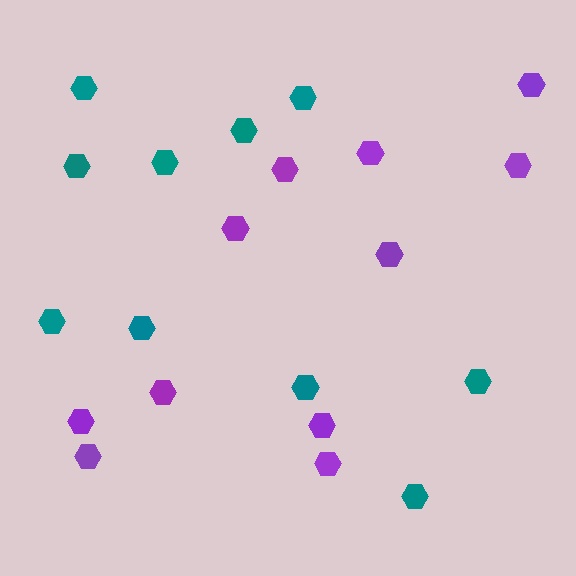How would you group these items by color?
There are 2 groups: one group of teal hexagons (10) and one group of purple hexagons (11).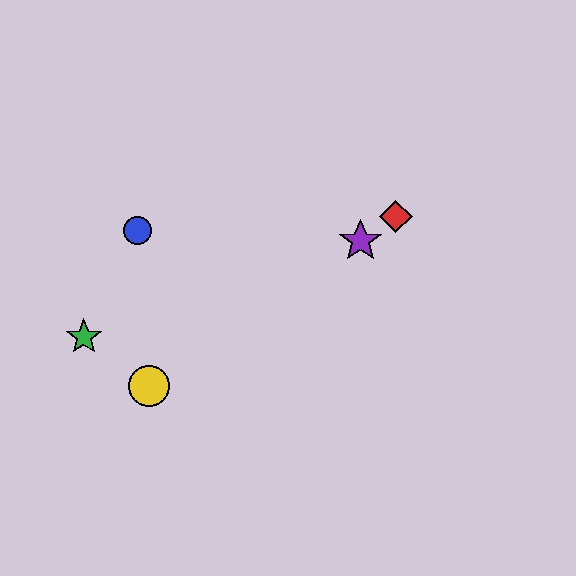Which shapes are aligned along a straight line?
The red diamond, the yellow circle, the purple star are aligned along a straight line.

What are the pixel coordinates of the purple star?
The purple star is at (360, 241).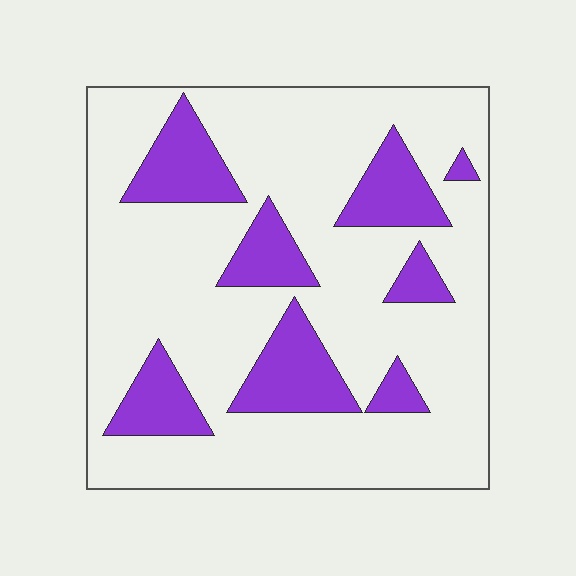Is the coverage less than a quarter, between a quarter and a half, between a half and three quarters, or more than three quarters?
Less than a quarter.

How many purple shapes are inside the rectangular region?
8.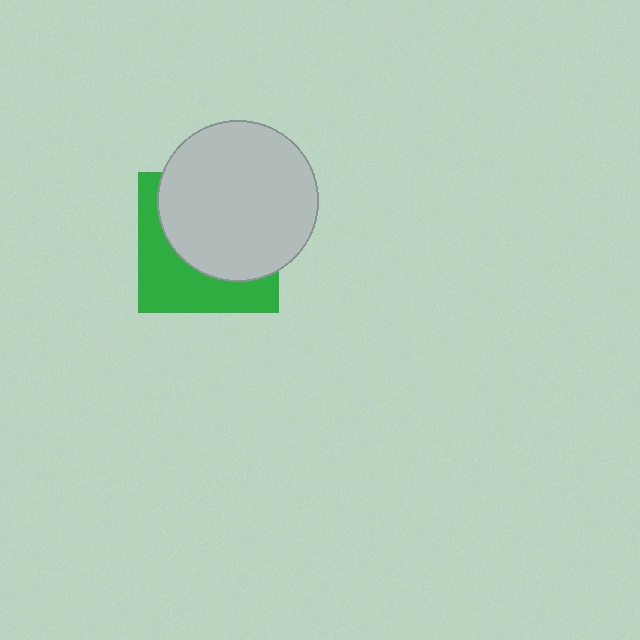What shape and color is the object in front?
The object in front is a light gray circle.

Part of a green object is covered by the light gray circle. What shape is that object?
It is a square.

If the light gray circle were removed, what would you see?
You would see the complete green square.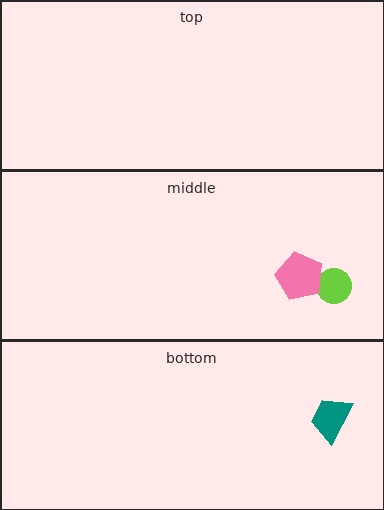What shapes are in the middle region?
The lime circle, the pink pentagon.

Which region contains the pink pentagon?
The middle region.